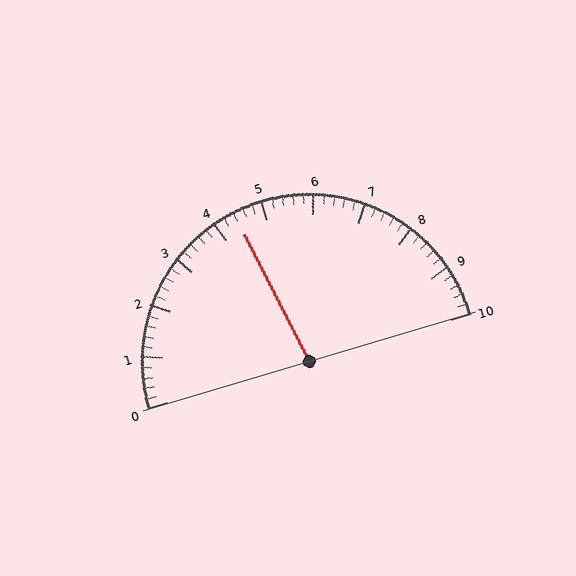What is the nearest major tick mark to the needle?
The nearest major tick mark is 4.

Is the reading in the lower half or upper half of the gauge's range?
The reading is in the lower half of the range (0 to 10).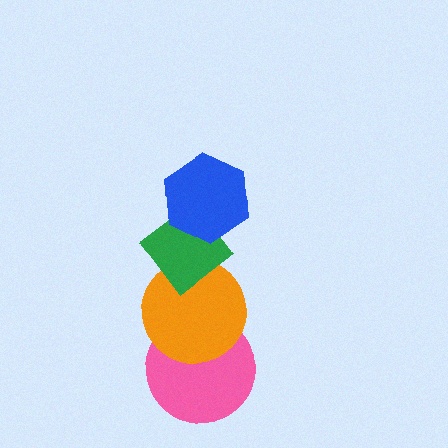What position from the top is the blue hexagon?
The blue hexagon is 1st from the top.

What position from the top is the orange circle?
The orange circle is 3rd from the top.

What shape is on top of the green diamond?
The blue hexagon is on top of the green diamond.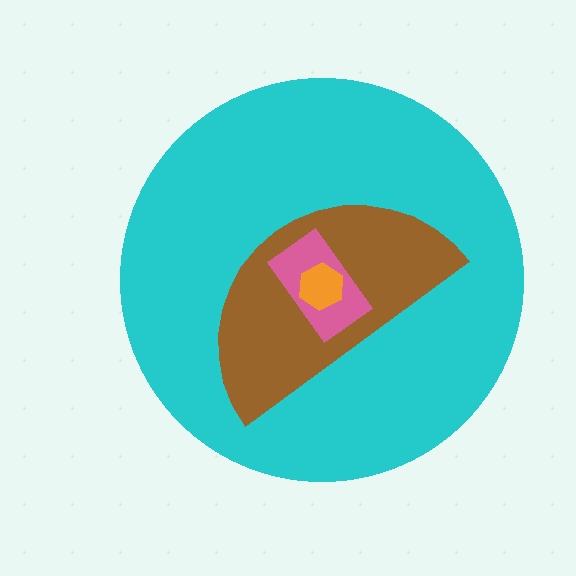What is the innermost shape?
The orange hexagon.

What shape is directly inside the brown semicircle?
The pink rectangle.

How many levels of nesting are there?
4.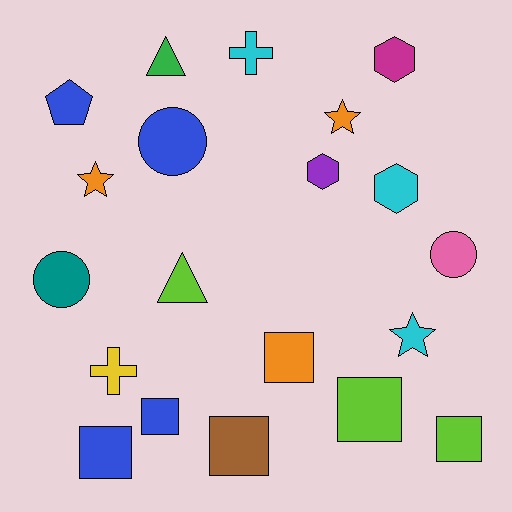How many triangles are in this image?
There are 2 triangles.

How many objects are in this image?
There are 20 objects.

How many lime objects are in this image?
There are 3 lime objects.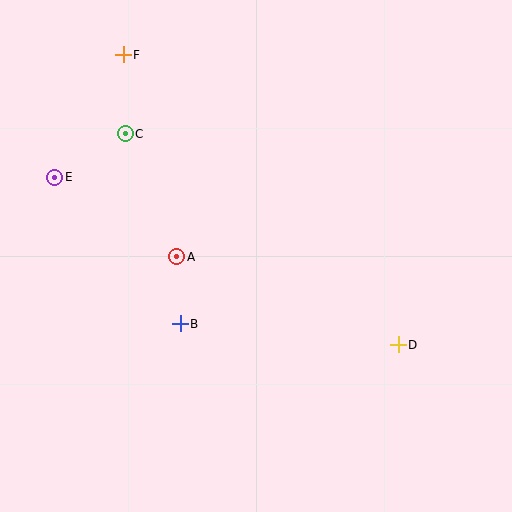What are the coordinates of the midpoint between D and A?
The midpoint between D and A is at (288, 301).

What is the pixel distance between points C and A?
The distance between C and A is 134 pixels.